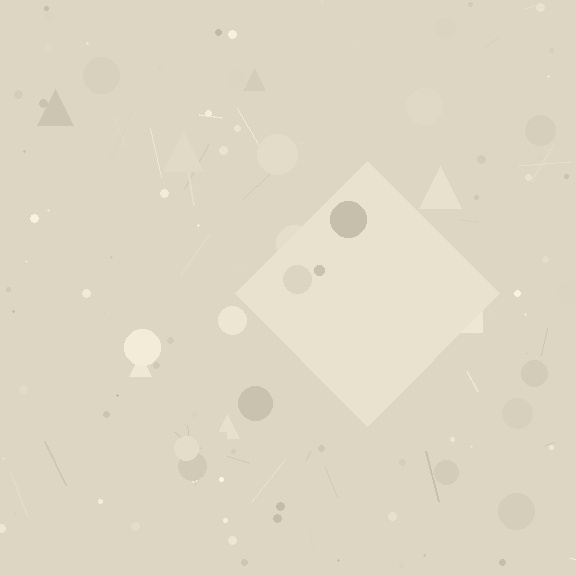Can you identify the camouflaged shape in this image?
The camouflaged shape is a diamond.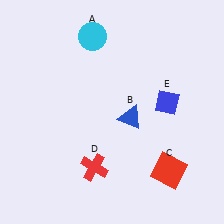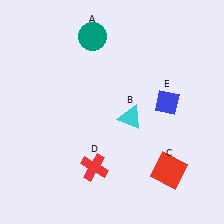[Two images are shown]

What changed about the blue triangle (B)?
In Image 1, B is blue. In Image 2, it changed to cyan.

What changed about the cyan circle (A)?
In Image 1, A is cyan. In Image 2, it changed to teal.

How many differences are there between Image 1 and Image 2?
There are 2 differences between the two images.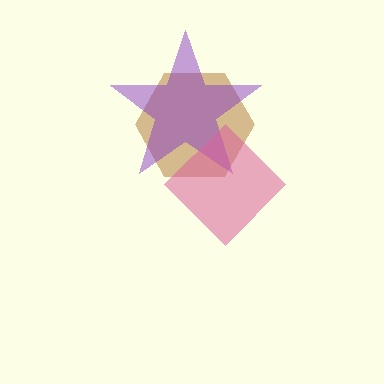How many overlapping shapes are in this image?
There are 3 overlapping shapes in the image.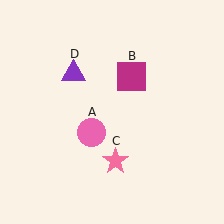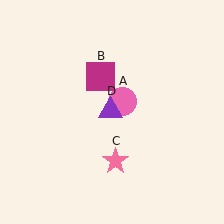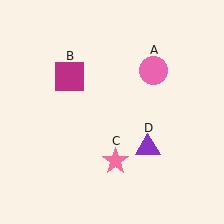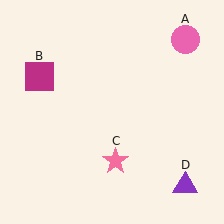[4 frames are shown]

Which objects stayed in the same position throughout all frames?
Pink star (object C) remained stationary.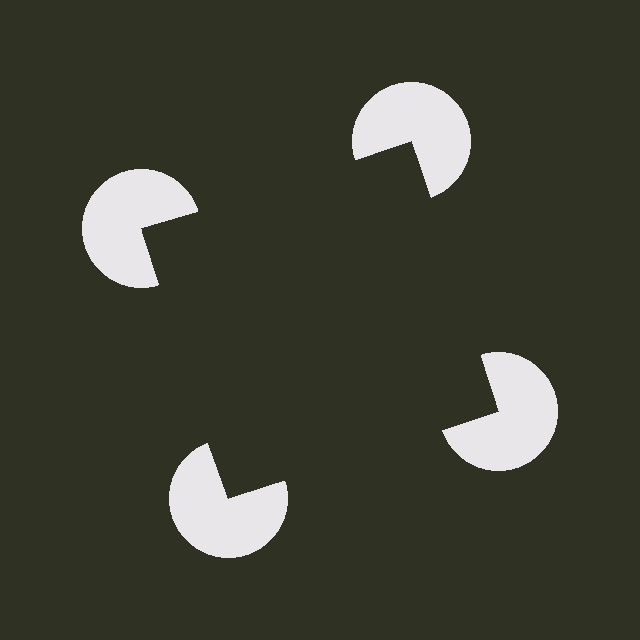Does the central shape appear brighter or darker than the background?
It typically appears slightly darker than the background, even though no actual brightness change is drawn.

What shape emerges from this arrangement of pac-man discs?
An illusory square — its edges are inferred from the aligned wedge cuts in the pac-man discs, not physically drawn.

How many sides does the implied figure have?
4 sides.